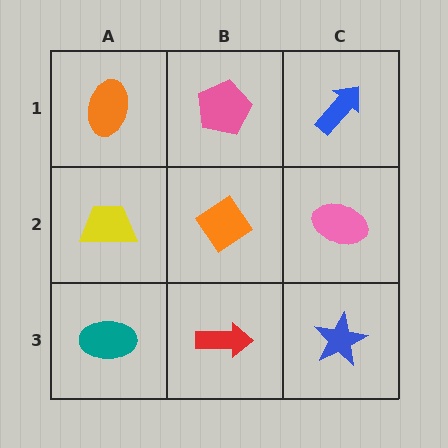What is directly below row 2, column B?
A red arrow.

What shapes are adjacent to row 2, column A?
An orange ellipse (row 1, column A), a teal ellipse (row 3, column A), an orange diamond (row 2, column B).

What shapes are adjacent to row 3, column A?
A yellow trapezoid (row 2, column A), a red arrow (row 3, column B).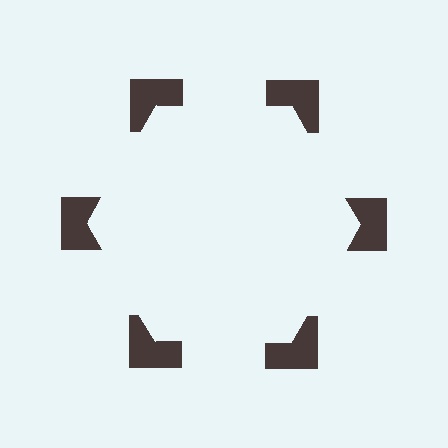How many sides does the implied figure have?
6 sides.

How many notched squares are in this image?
There are 6 — one at each vertex of the illusory hexagon.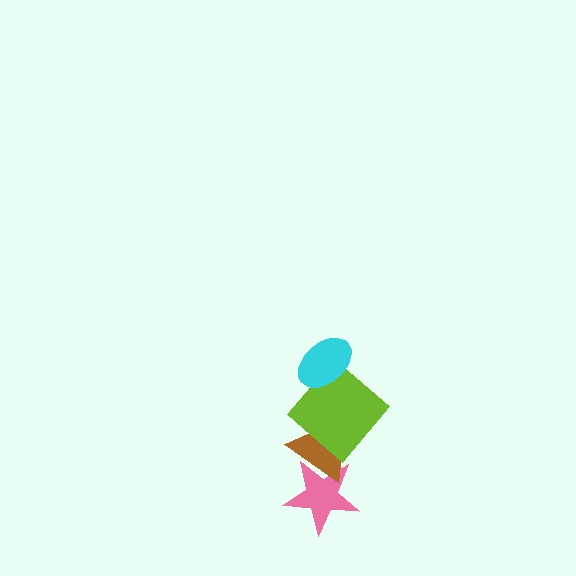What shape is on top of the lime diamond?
The cyan ellipse is on top of the lime diamond.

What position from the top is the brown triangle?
The brown triangle is 3rd from the top.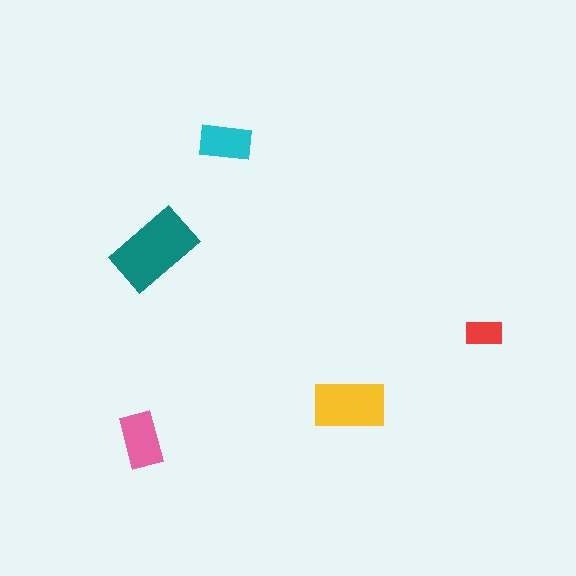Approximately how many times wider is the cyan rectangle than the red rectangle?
About 1.5 times wider.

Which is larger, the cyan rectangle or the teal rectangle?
The teal one.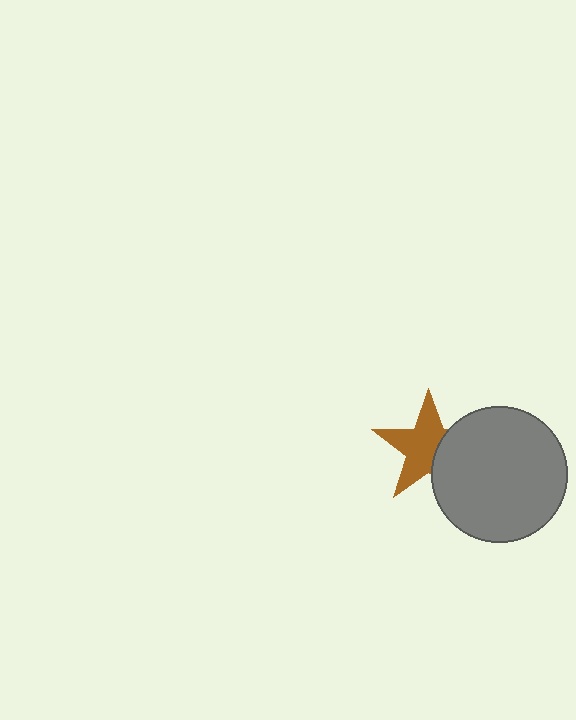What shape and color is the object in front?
The object in front is a gray circle.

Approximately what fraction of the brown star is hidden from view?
Roughly 35% of the brown star is hidden behind the gray circle.